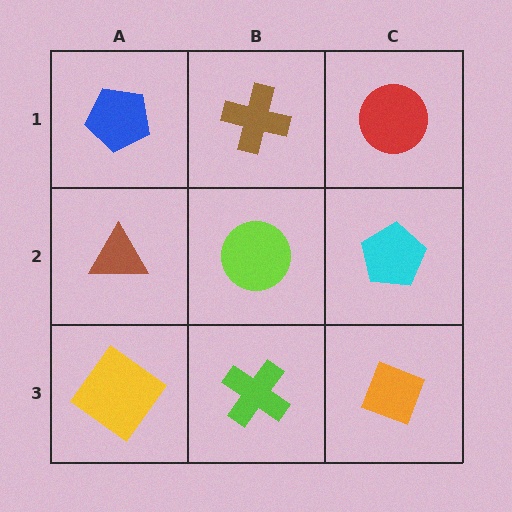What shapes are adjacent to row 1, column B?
A lime circle (row 2, column B), a blue pentagon (row 1, column A), a red circle (row 1, column C).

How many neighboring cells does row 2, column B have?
4.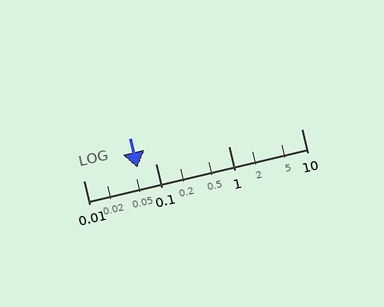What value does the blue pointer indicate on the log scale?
The pointer indicates approximately 0.056.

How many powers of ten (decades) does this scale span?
The scale spans 3 decades, from 0.01 to 10.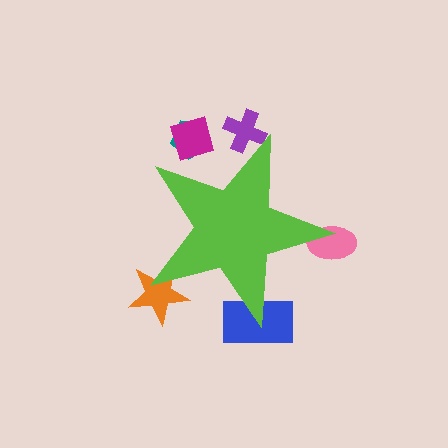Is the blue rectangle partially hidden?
Yes, the blue rectangle is partially hidden behind the lime star.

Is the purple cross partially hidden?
Yes, the purple cross is partially hidden behind the lime star.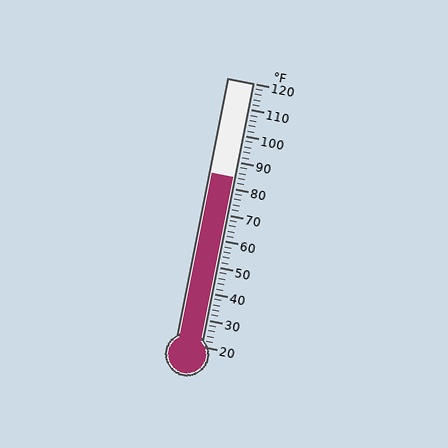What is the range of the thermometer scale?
The thermometer scale ranges from 20°F to 120°F.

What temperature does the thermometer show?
The thermometer shows approximately 84°F.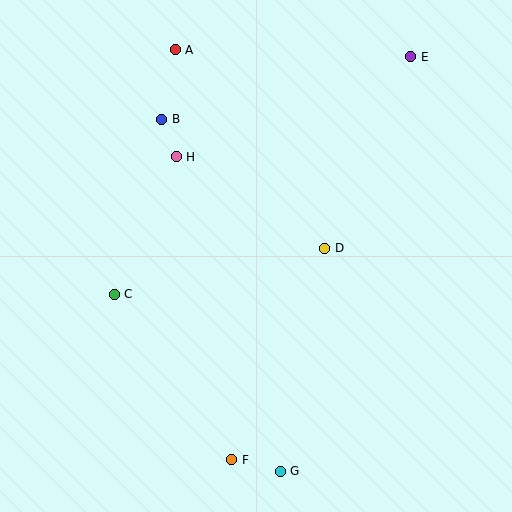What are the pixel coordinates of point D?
Point D is at (325, 248).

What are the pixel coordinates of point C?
Point C is at (114, 294).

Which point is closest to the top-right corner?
Point E is closest to the top-right corner.